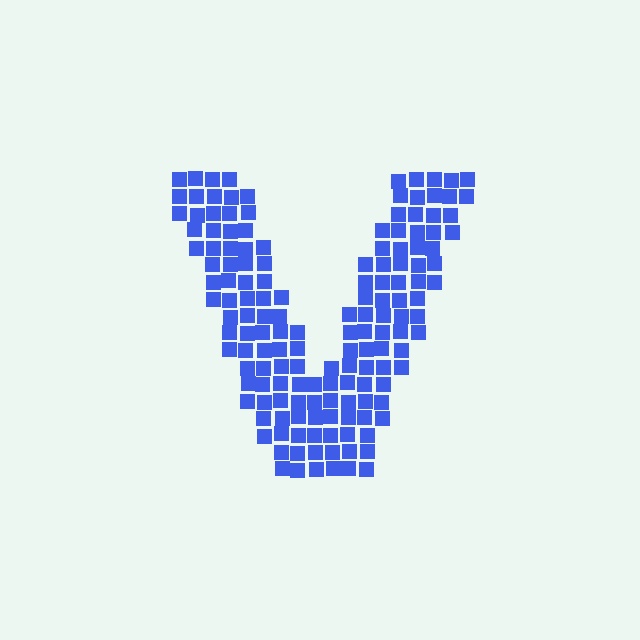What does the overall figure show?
The overall figure shows the letter V.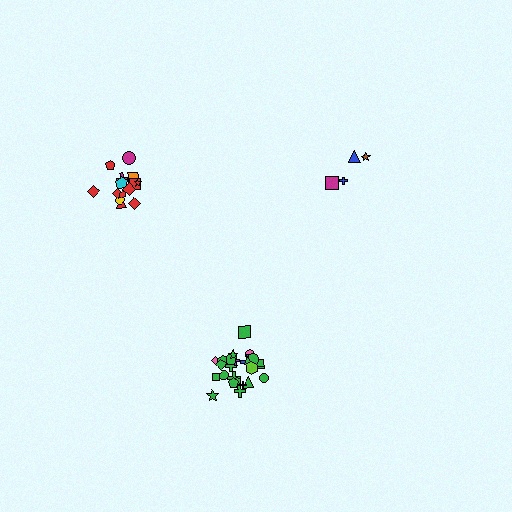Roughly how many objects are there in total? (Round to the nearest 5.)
Roughly 45 objects in total.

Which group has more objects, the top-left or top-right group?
The top-left group.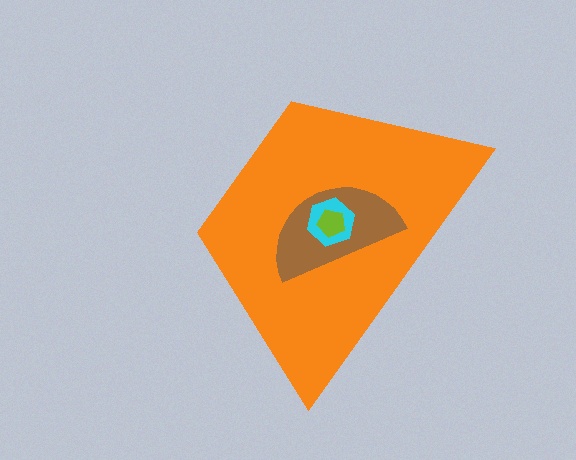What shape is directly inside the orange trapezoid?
The brown semicircle.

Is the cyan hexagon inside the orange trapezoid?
Yes.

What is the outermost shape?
The orange trapezoid.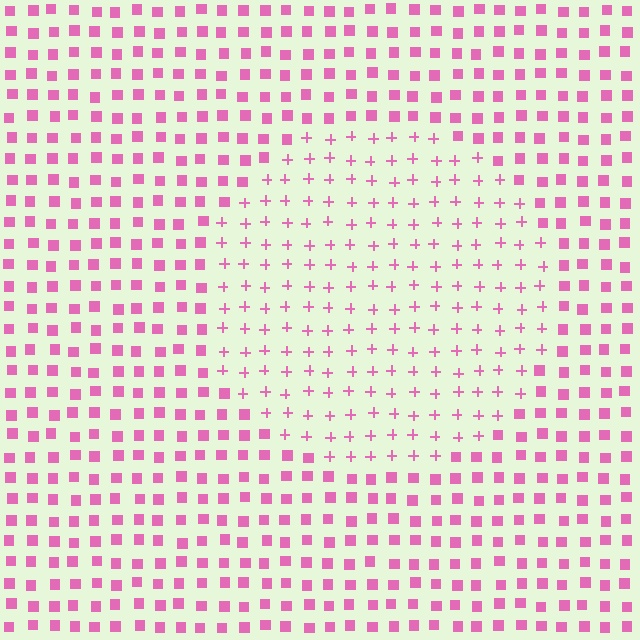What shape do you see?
I see a circle.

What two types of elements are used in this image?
The image uses plus signs inside the circle region and squares outside it.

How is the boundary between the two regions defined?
The boundary is defined by a change in element shape: plus signs inside vs. squares outside. All elements share the same color and spacing.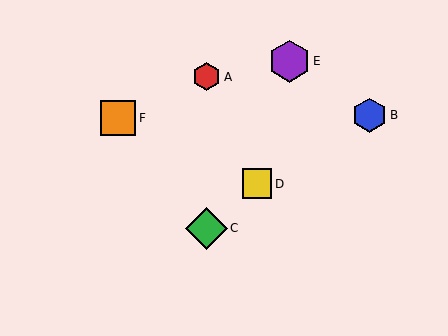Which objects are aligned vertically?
Objects A, C are aligned vertically.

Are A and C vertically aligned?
Yes, both are at x≈207.